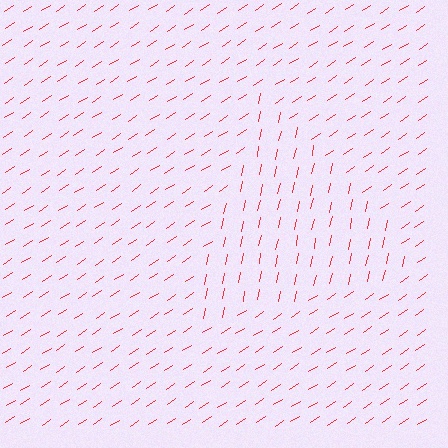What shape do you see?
I see a triangle.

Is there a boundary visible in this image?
Yes, there is a texture boundary formed by a change in line orientation.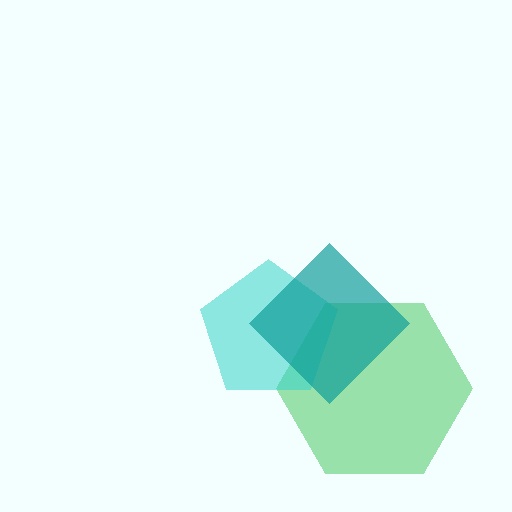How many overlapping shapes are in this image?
There are 3 overlapping shapes in the image.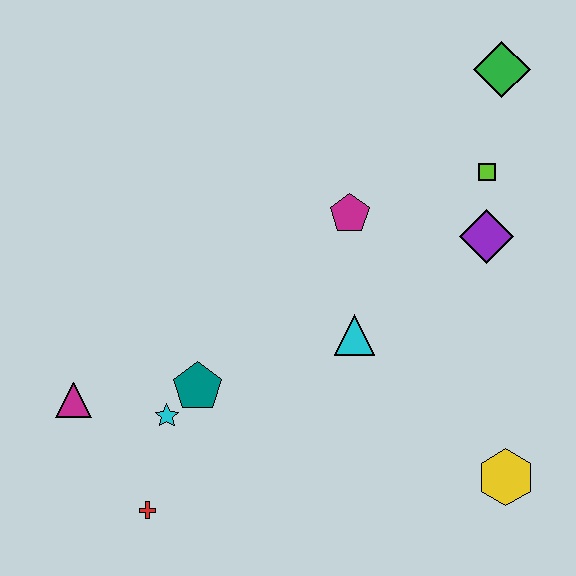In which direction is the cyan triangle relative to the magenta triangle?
The cyan triangle is to the right of the magenta triangle.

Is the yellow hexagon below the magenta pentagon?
Yes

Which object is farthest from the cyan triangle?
The green diamond is farthest from the cyan triangle.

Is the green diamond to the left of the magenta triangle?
No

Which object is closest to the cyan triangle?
The magenta pentagon is closest to the cyan triangle.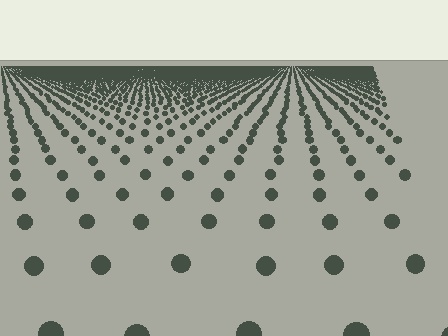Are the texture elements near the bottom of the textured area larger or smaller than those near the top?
Larger. Near the bottom, elements are closer to the viewer and appear at a bigger on-screen size.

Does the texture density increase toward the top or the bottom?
Density increases toward the top.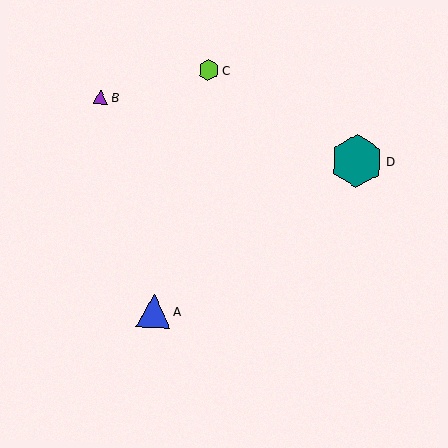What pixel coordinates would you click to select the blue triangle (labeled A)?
Click at (153, 311) to select the blue triangle A.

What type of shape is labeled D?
Shape D is a teal hexagon.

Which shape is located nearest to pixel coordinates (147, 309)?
The blue triangle (labeled A) at (153, 311) is nearest to that location.